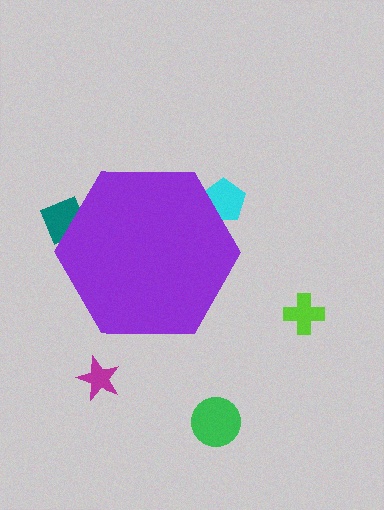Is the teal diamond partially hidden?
Yes, the teal diamond is partially hidden behind the purple hexagon.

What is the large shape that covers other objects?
A purple hexagon.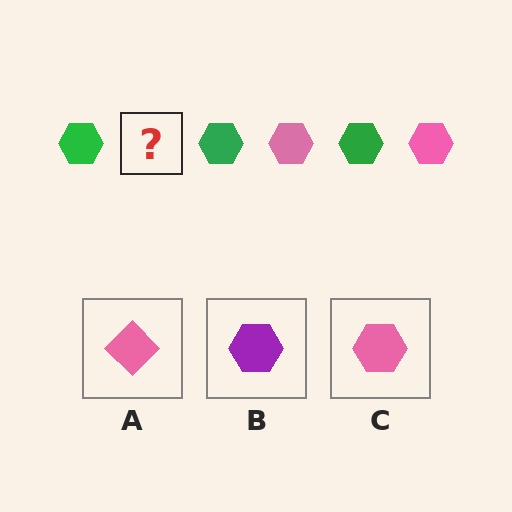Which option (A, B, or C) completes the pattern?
C.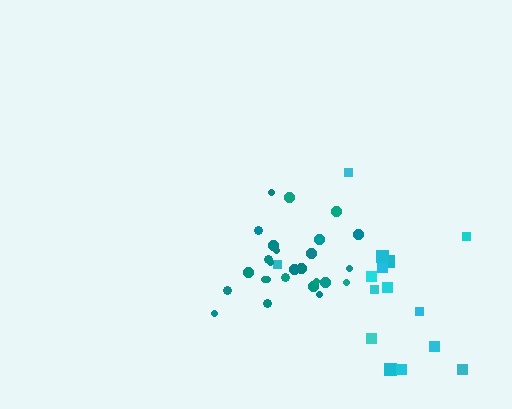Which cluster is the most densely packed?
Teal.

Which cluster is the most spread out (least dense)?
Cyan.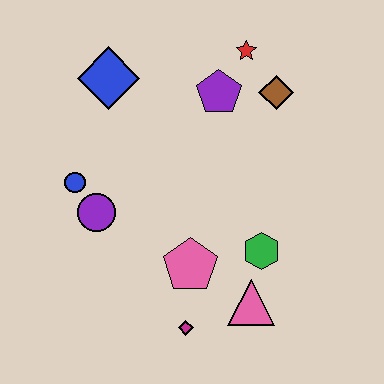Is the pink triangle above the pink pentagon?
No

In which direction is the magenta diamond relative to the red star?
The magenta diamond is below the red star.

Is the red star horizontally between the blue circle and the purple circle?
No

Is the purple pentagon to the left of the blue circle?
No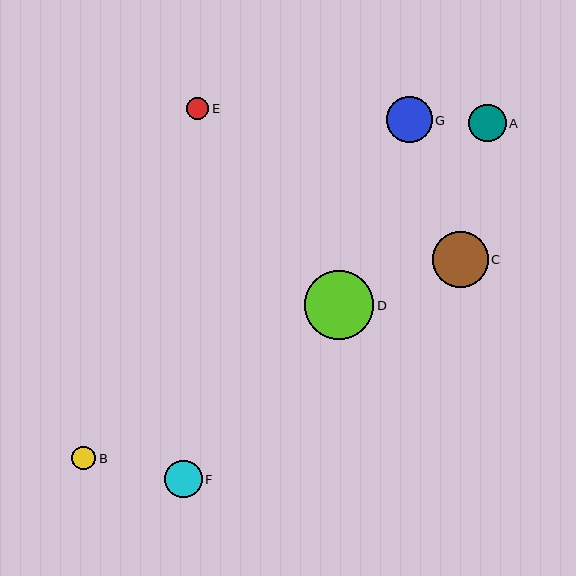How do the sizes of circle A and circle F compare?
Circle A and circle F are approximately the same size.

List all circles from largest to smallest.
From largest to smallest: D, C, G, A, F, B, E.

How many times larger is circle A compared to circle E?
Circle A is approximately 1.7 times the size of circle E.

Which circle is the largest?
Circle D is the largest with a size of approximately 69 pixels.